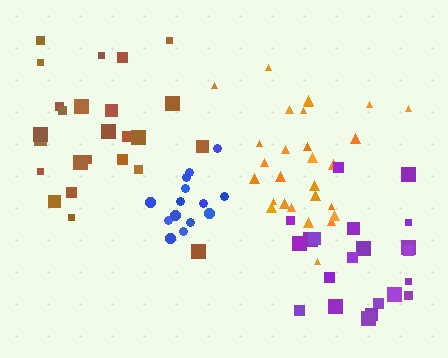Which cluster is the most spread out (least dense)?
Brown.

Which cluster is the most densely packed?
Blue.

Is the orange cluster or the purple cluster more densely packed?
Orange.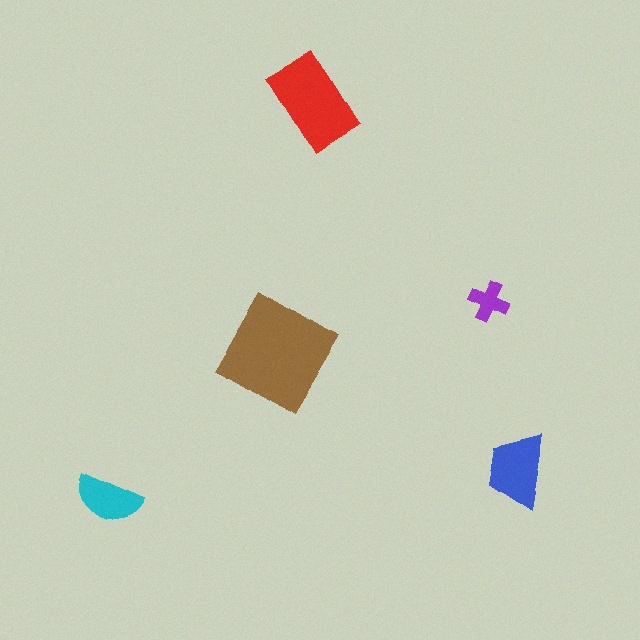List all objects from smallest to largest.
The purple cross, the cyan semicircle, the blue trapezoid, the red rectangle, the brown diamond.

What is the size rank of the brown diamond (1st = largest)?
1st.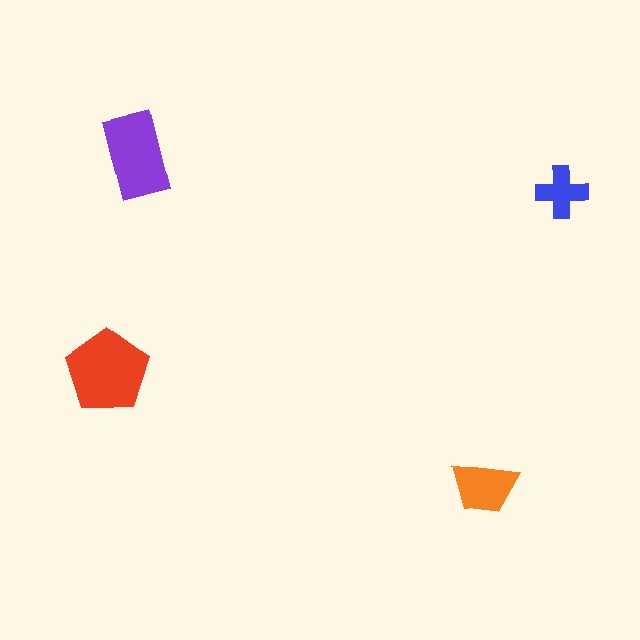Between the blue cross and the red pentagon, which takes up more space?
The red pentagon.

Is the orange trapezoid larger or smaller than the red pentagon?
Smaller.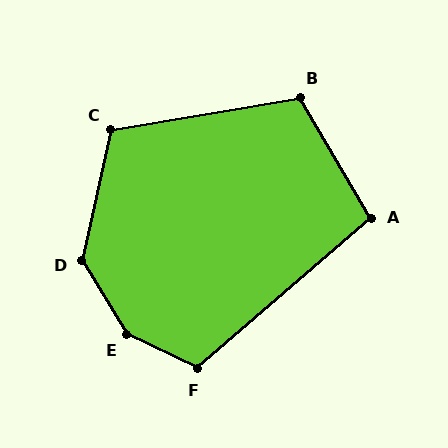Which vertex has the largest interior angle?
E, at approximately 147 degrees.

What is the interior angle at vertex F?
Approximately 113 degrees (obtuse).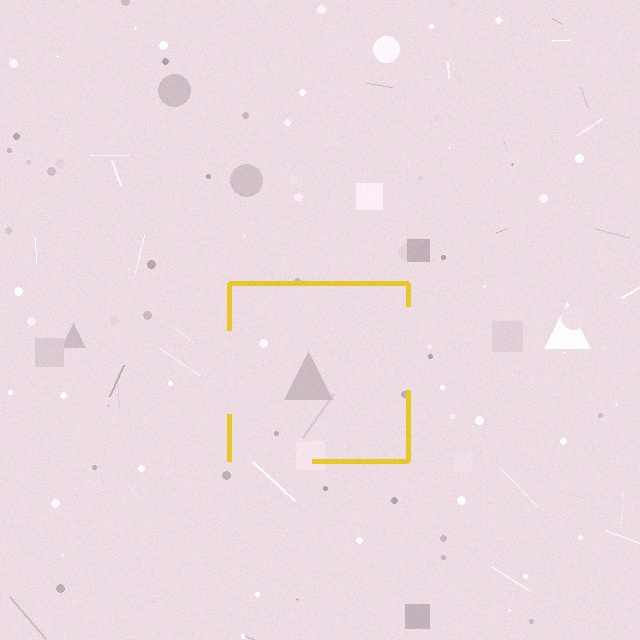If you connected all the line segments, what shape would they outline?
They would outline a square.